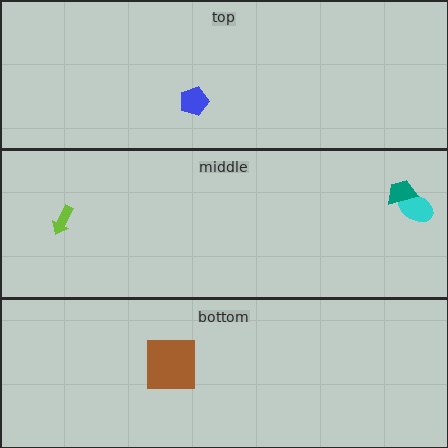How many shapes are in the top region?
1.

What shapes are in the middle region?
The cyan ellipse, the teal trapezoid, the lime arrow.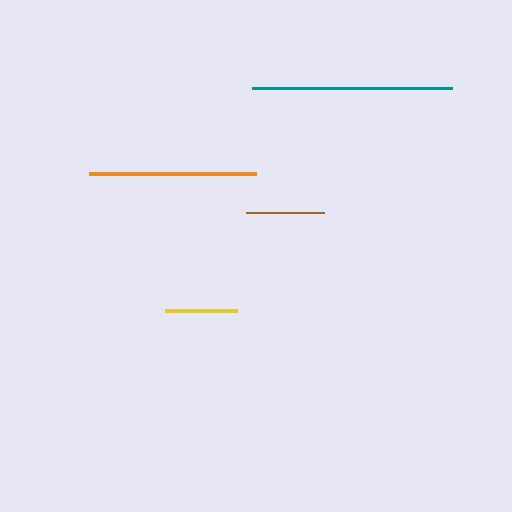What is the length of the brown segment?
The brown segment is approximately 78 pixels long.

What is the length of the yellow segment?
The yellow segment is approximately 72 pixels long.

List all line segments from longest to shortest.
From longest to shortest: teal, orange, brown, yellow.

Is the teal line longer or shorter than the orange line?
The teal line is longer than the orange line.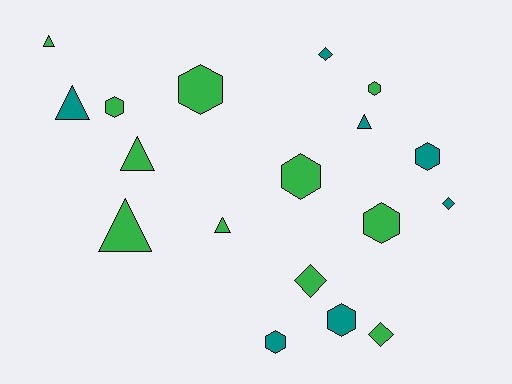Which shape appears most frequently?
Hexagon, with 8 objects.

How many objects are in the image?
There are 18 objects.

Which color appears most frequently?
Green, with 11 objects.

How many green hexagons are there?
There are 5 green hexagons.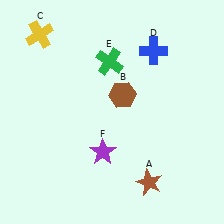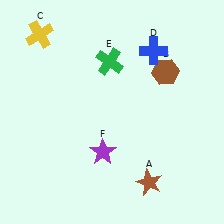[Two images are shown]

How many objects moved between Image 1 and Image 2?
1 object moved between the two images.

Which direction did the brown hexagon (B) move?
The brown hexagon (B) moved right.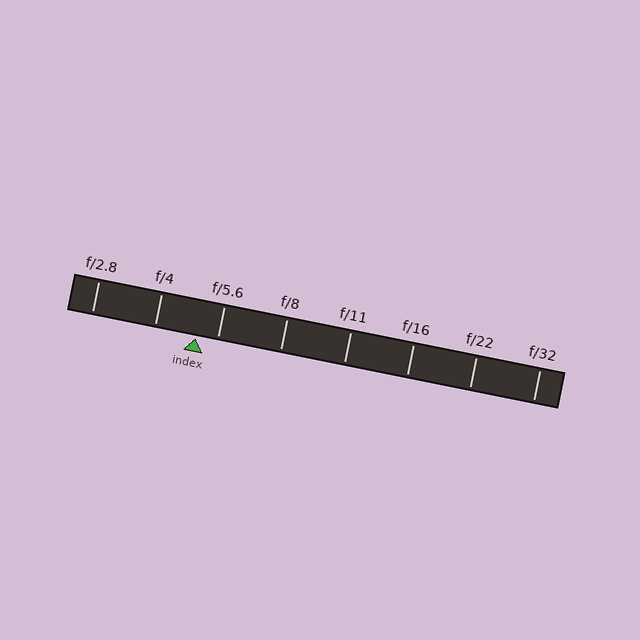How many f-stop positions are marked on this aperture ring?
There are 8 f-stop positions marked.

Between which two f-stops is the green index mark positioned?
The index mark is between f/4 and f/5.6.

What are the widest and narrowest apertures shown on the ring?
The widest aperture shown is f/2.8 and the narrowest is f/32.